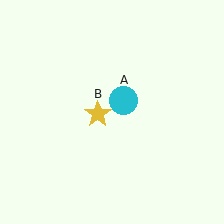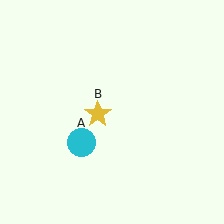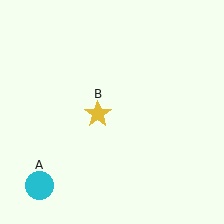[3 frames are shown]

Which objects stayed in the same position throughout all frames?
Yellow star (object B) remained stationary.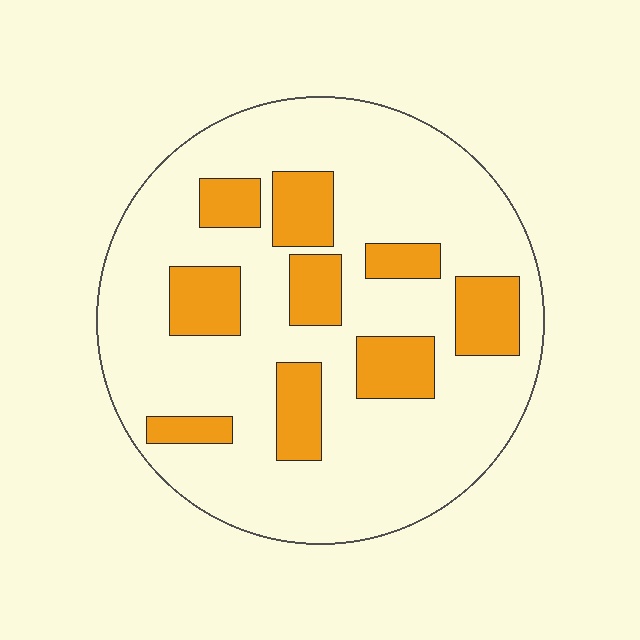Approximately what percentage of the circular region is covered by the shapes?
Approximately 25%.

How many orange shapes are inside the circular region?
9.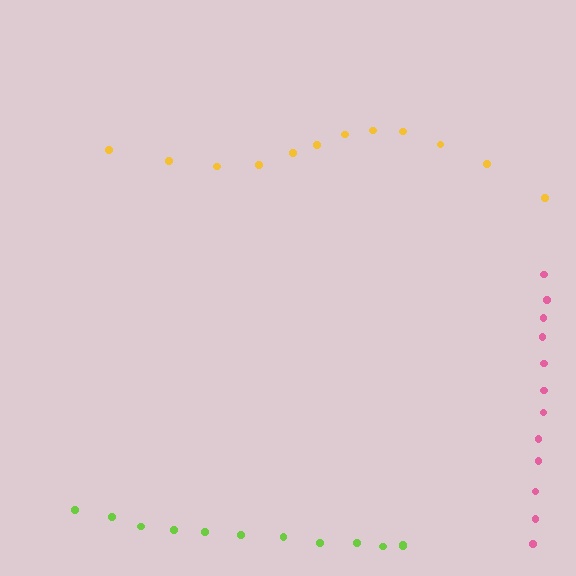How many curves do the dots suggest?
There are 3 distinct paths.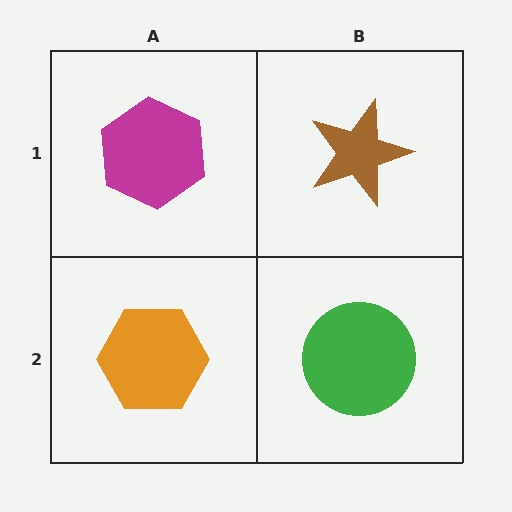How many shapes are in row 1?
2 shapes.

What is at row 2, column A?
An orange hexagon.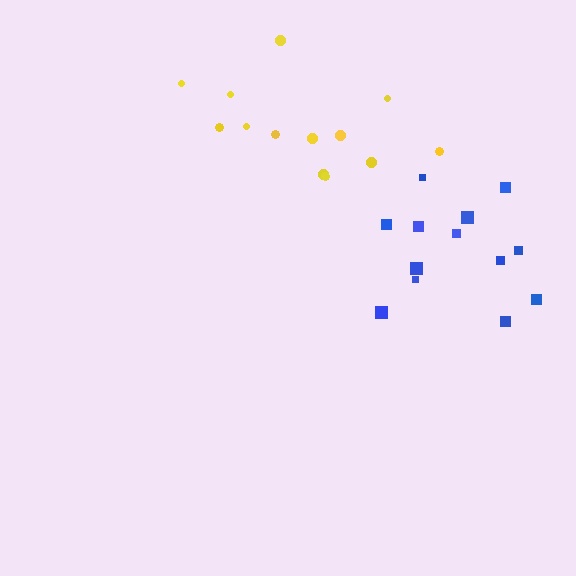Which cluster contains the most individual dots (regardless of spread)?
Blue (13).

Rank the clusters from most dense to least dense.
blue, yellow.